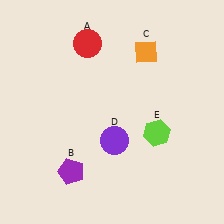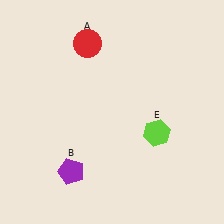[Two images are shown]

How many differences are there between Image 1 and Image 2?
There are 2 differences between the two images.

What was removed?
The orange diamond (C), the purple circle (D) were removed in Image 2.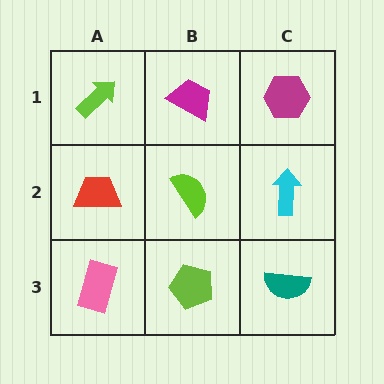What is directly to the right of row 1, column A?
A magenta trapezoid.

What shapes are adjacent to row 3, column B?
A lime semicircle (row 2, column B), a pink rectangle (row 3, column A), a teal semicircle (row 3, column C).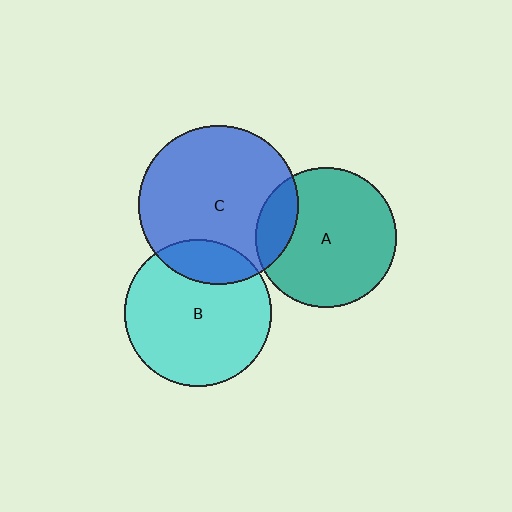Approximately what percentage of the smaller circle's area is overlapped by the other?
Approximately 15%.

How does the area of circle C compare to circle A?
Approximately 1.3 times.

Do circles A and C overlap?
Yes.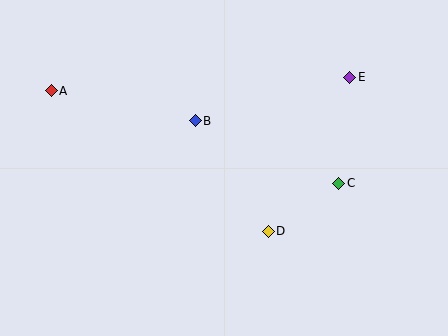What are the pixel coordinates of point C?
Point C is at (338, 183).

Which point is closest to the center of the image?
Point B at (195, 121) is closest to the center.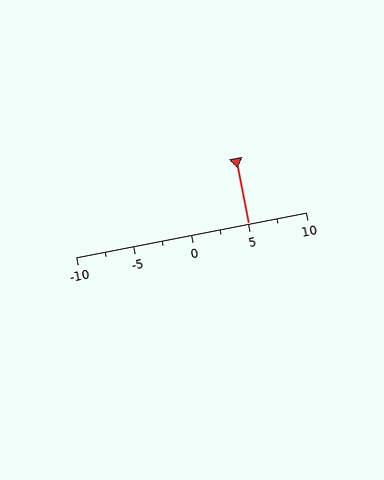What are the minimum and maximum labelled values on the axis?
The axis runs from -10 to 10.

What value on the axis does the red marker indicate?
The marker indicates approximately 5.